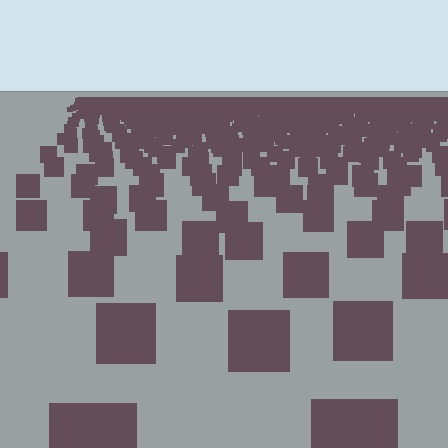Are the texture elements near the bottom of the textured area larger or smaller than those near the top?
Larger. Near the bottom, elements are closer to the viewer and appear at a bigger on-screen size.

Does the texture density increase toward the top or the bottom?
Density increases toward the top.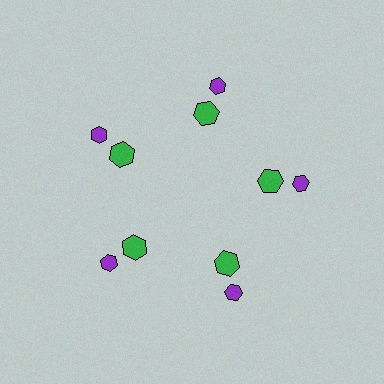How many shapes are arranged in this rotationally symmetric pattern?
There are 10 shapes, arranged in 5 groups of 2.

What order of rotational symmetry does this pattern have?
This pattern has 5-fold rotational symmetry.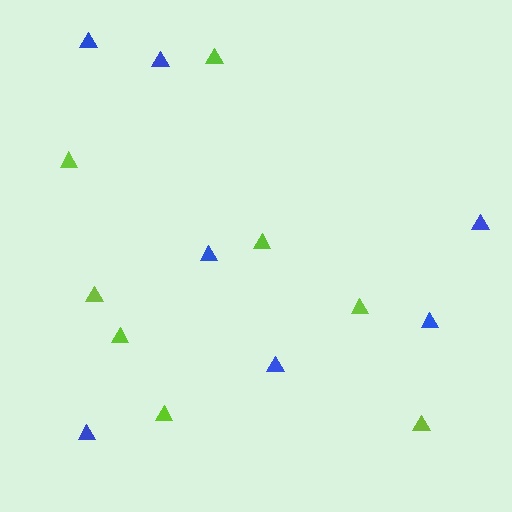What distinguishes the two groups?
There are 2 groups: one group of blue triangles (7) and one group of lime triangles (8).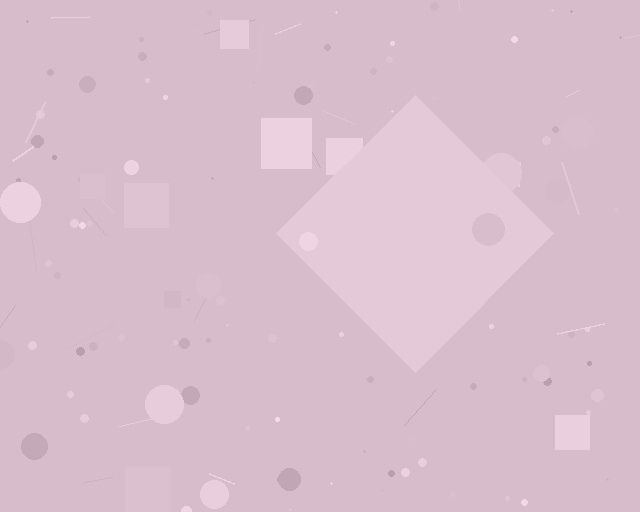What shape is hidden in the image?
A diamond is hidden in the image.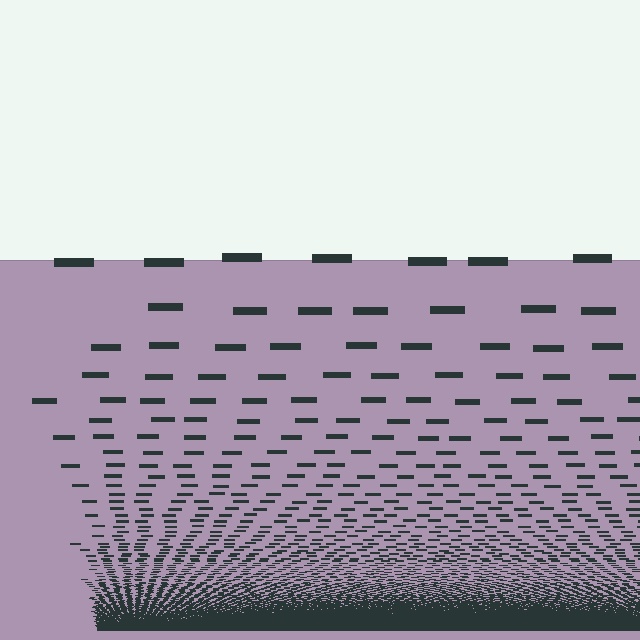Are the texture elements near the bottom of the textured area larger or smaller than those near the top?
Smaller. The gradient is inverted — elements near the bottom are smaller and denser.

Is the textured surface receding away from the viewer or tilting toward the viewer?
The surface appears to tilt toward the viewer. Texture elements get larger and sparser toward the top.